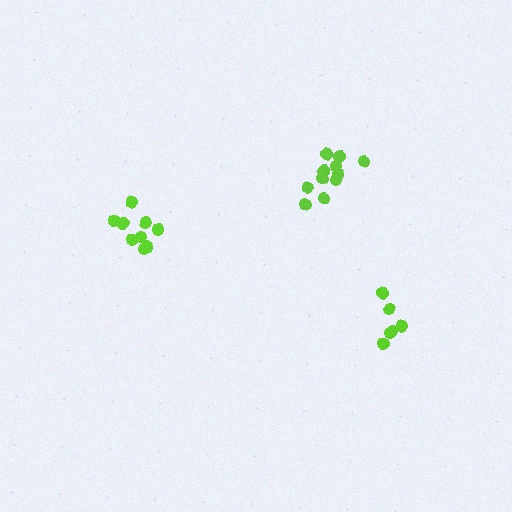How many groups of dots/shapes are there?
There are 3 groups.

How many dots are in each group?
Group 1: 6 dots, Group 2: 9 dots, Group 3: 11 dots (26 total).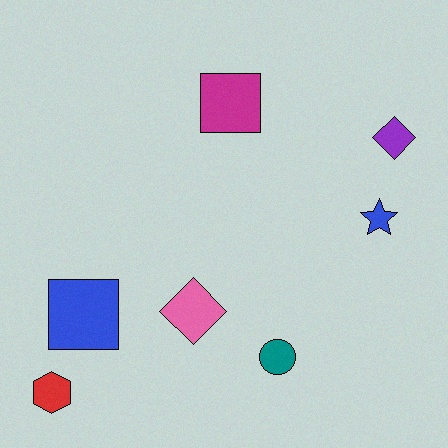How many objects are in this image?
There are 7 objects.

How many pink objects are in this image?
There is 1 pink object.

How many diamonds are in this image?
There are 2 diamonds.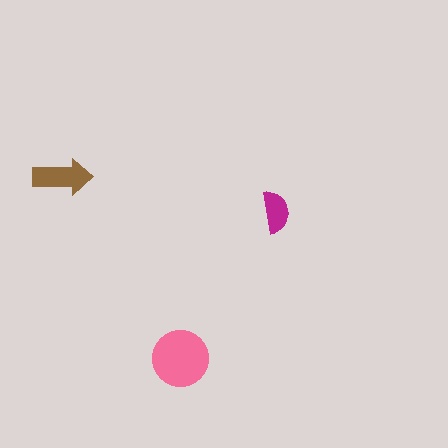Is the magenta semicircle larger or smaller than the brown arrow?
Smaller.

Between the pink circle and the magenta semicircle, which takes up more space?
The pink circle.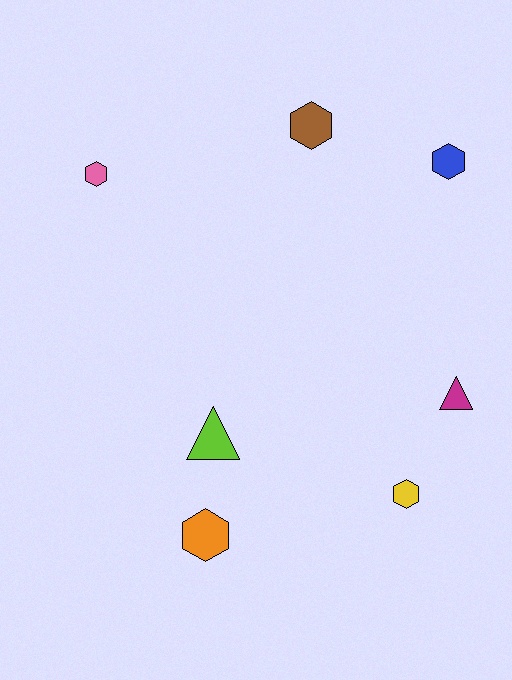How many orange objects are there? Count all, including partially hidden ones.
There is 1 orange object.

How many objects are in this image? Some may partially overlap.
There are 7 objects.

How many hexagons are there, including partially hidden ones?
There are 5 hexagons.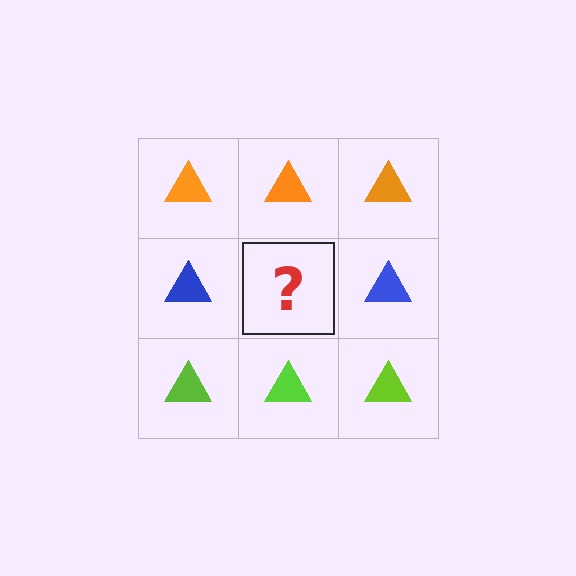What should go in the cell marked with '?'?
The missing cell should contain a blue triangle.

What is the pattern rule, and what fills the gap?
The rule is that each row has a consistent color. The gap should be filled with a blue triangle.